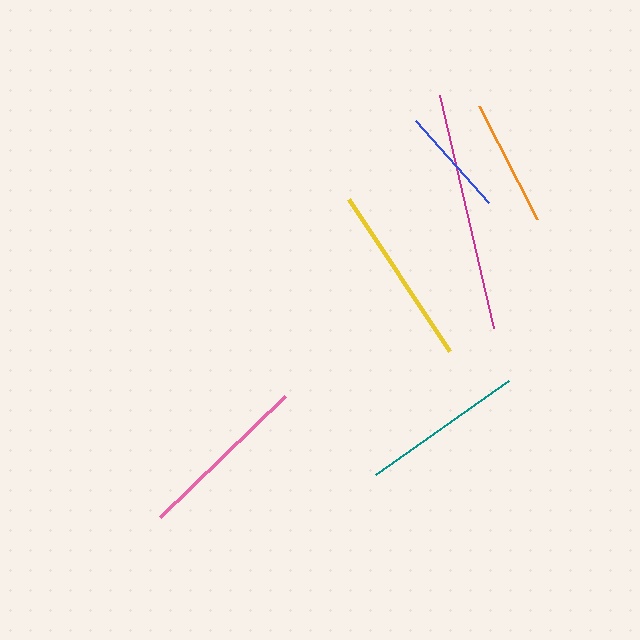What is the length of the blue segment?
The blue segment is approximately 110 pixels long.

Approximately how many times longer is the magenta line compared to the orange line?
The magenta line is approximately 1.9 times the length of the orange line.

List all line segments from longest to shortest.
From longest to shortest: magenta, yellow, pink, teal, orange, blue.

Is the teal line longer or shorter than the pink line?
The pink line is longer than the teal line.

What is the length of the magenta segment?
The magenta segment is approximately 239 pixels long.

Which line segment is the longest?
The magenta line is the longest at approximately 239 pixels.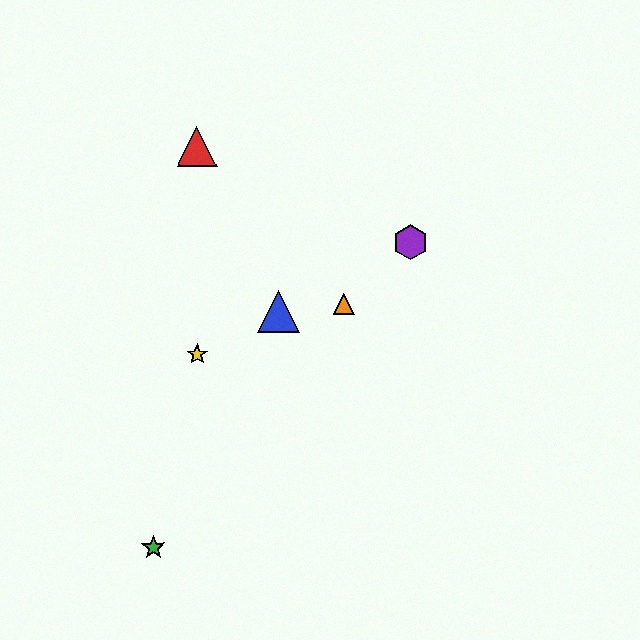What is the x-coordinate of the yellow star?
The yellow star is at x≈197.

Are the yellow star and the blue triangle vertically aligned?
No, the yellow star is at x≈197 and the blue triangle is at x≈279.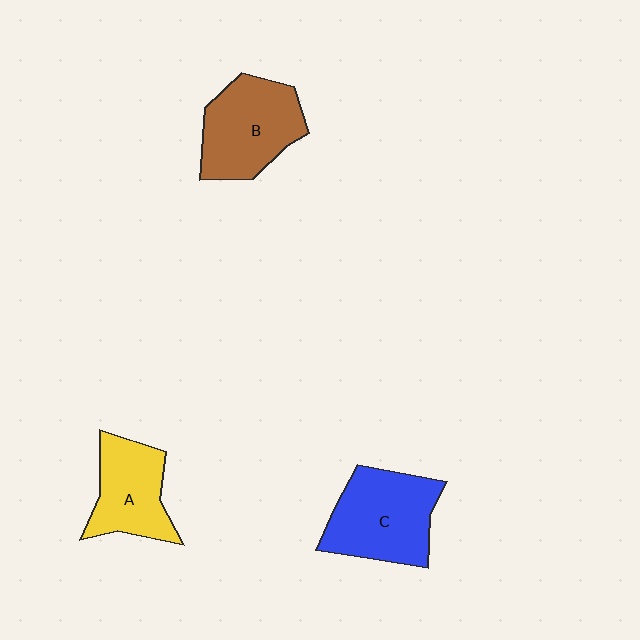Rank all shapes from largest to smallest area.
From largest to smallest: C (blue), B (brown), A (yellow).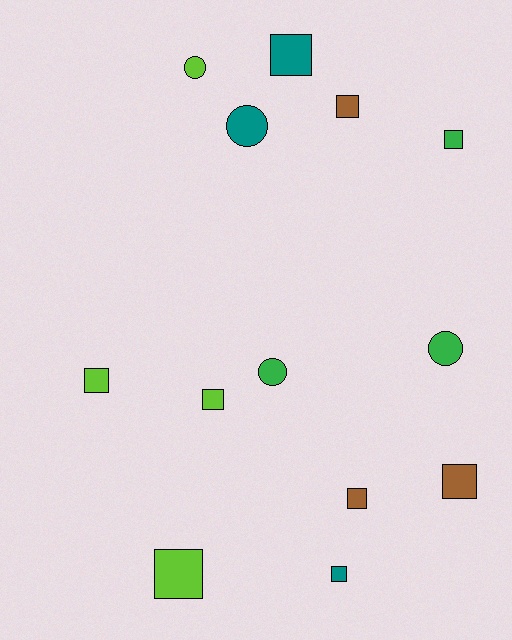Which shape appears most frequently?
Square, with 9 objects.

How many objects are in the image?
There are 13 objects.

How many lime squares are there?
There are 3 lime squares.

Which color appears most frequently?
Lime, with 4 objects.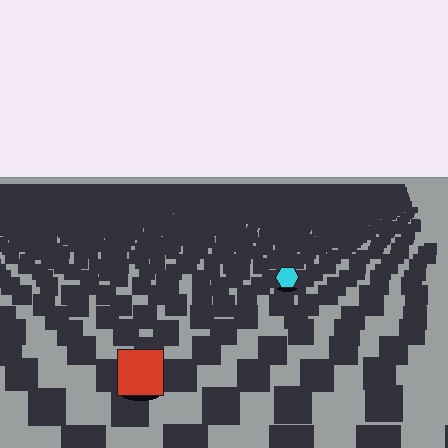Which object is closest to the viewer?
The red square is closest. The texture marks near it are larger and more spread out.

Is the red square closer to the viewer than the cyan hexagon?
Yes. The red square is closer — you can tell from the texture gradient: the ground texture is coarser near it.